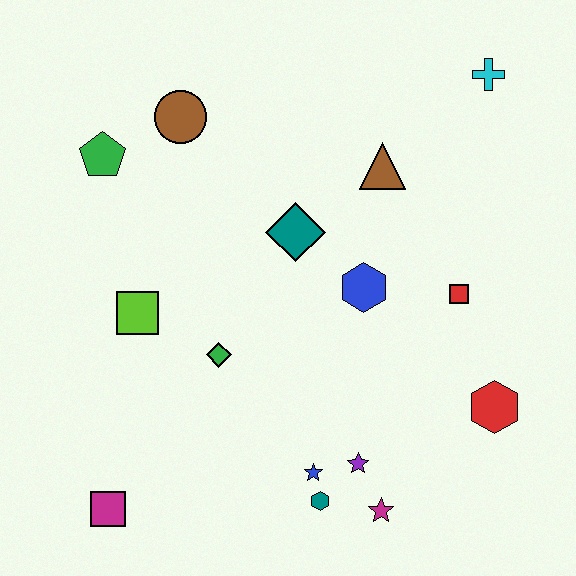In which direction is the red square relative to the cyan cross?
The red square is below the cyan cross.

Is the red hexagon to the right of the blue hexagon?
Yes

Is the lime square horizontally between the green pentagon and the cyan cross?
Yes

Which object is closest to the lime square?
The green diamond is closest to the lime square.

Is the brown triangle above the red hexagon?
Yes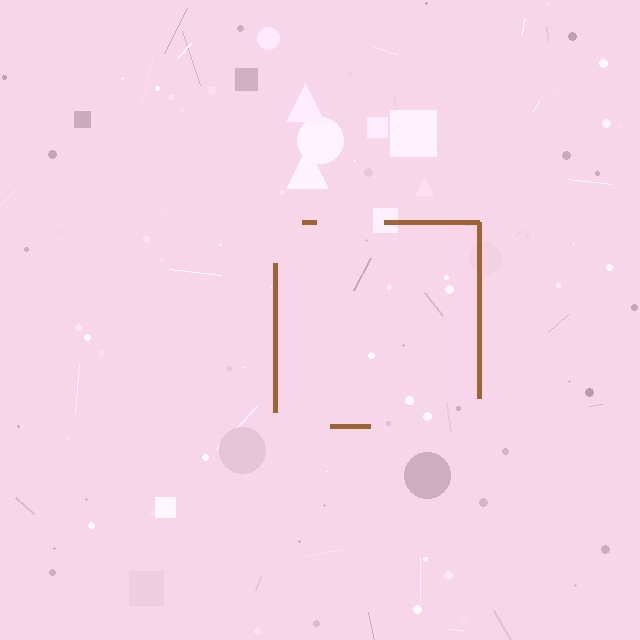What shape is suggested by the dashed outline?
The dashed outline suggests a square.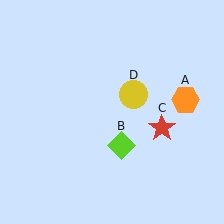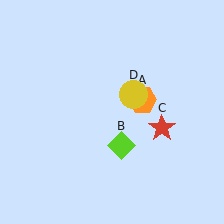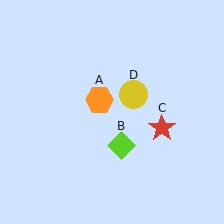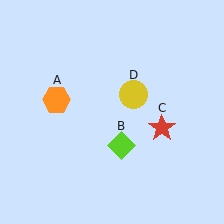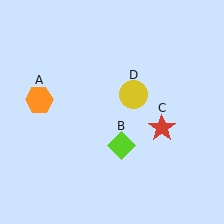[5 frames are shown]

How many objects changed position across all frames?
1 object changed position: orange hexagon (object A).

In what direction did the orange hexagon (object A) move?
The orange hexagon (object A) moved left.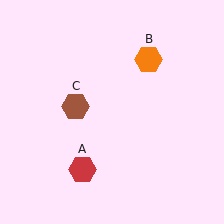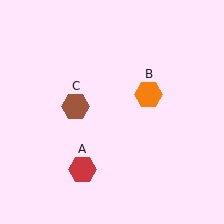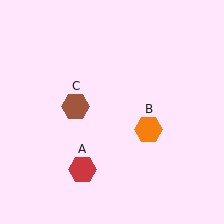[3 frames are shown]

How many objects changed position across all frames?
1 object changed position: orange hexagon (object B).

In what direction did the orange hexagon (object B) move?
The orange hexagon (object B) moved down.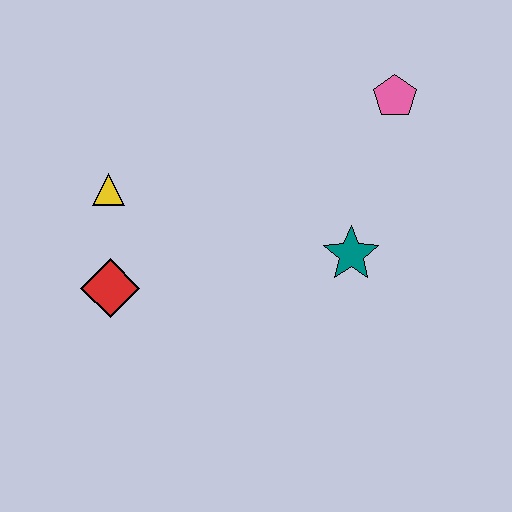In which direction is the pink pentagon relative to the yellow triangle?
The pink pentagon is to the right of the yellow triangle.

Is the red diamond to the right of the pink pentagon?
No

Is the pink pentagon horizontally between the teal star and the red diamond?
No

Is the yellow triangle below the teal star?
No